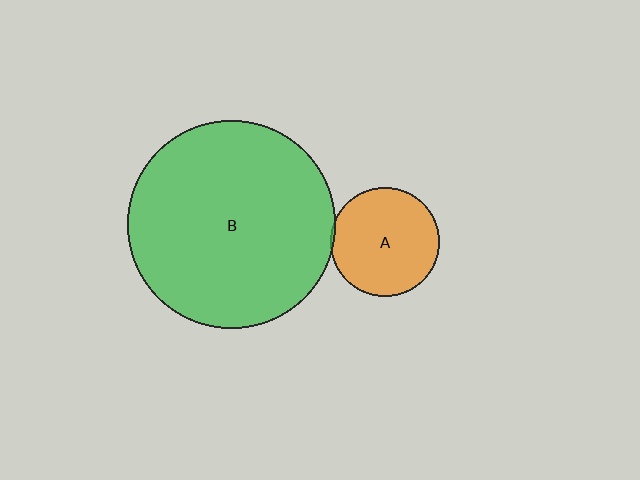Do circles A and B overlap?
Yes.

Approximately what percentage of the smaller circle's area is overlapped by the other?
Approximately 5%.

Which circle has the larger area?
Circle B (green).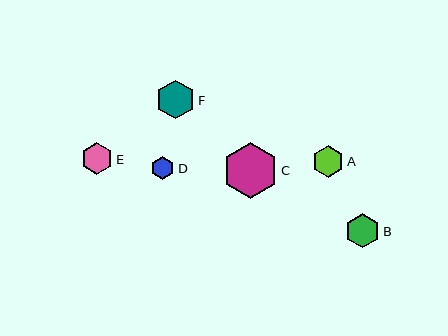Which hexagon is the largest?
Hexagon C is the largest with a size of approximately 56 pixels.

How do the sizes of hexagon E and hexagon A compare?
Hexagon E and hexagon A are approximately the same size.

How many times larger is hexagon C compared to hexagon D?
Hexagon C is approximately 2.4 times the size of hexagon D.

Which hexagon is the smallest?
Hexagon D is the smallest with a size of approximately 23 pixels.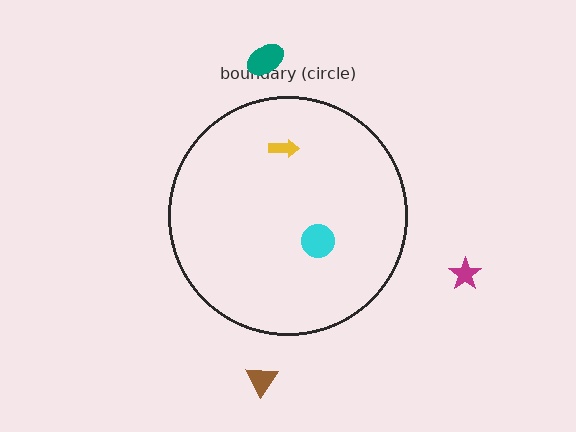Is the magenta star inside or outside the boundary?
Outside.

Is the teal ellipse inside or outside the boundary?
Outside.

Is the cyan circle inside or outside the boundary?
Inside.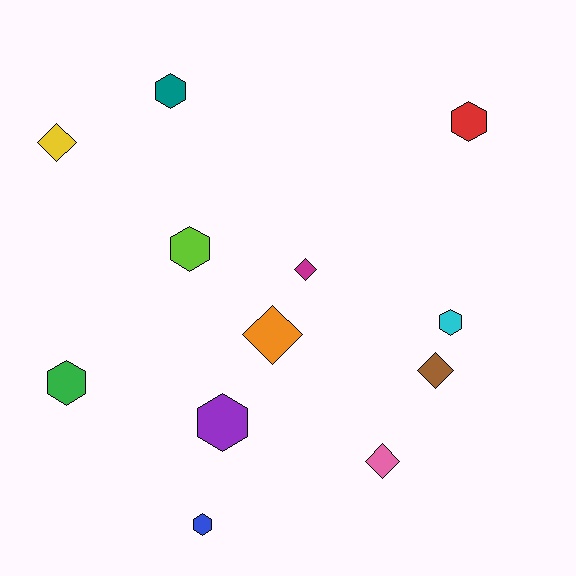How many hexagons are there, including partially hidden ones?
There are 7 hexagons.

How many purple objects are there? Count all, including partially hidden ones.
There is 1 purple object.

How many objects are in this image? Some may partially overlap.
There are 12 objects.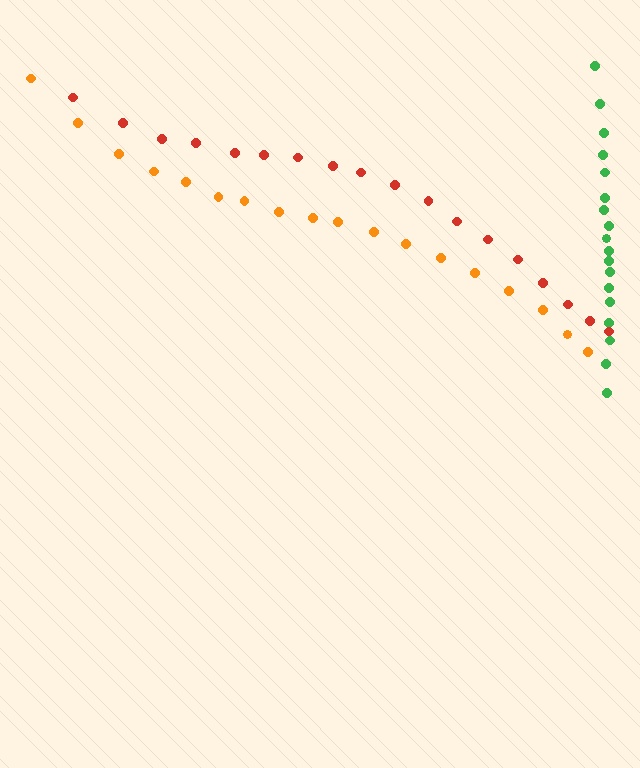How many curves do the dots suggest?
There are 3 distinct paths.